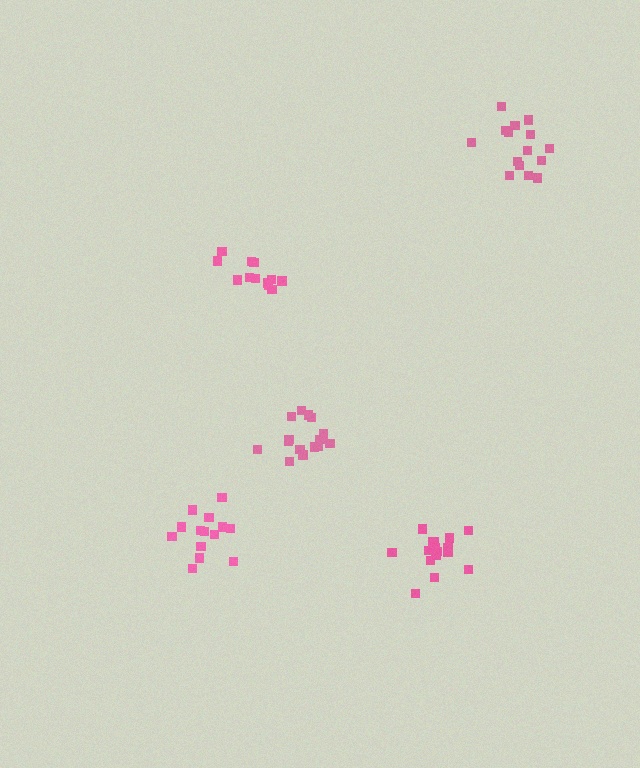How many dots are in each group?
Group 1: 14 dots, Group 2: 12 dots, Group 3: 16 dots, Group 4: 15 dots, Group 5: 15 dots (72 total).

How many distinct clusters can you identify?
There are 5 distinct clusters.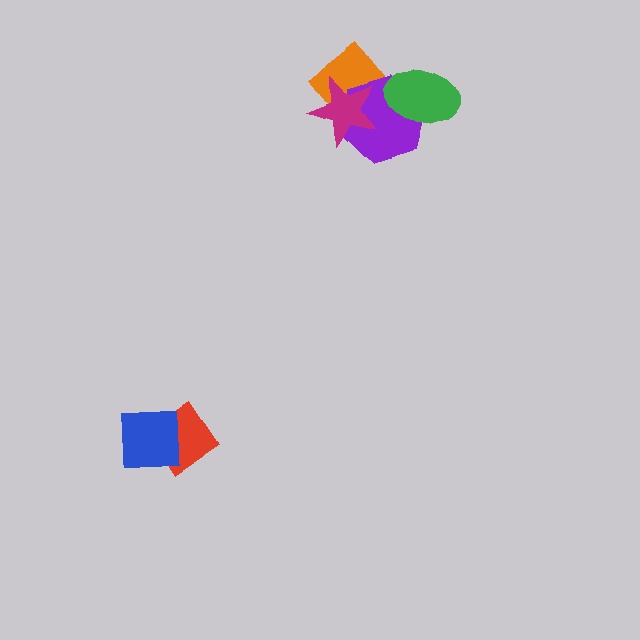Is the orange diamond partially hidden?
Yes, it is partially covered by another shape.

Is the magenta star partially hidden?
No, no other shape covers it.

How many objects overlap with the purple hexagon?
3 objects overlap with the purple hexagon.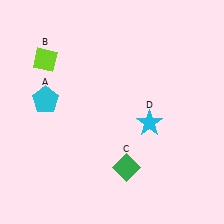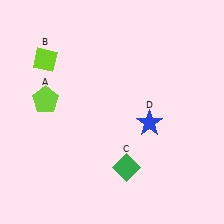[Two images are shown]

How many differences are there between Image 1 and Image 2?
There are 2 differences between the two images.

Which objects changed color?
A changed from cyan to lime. D changed from cyan to blue.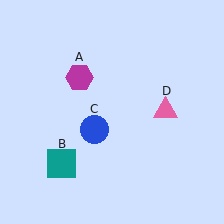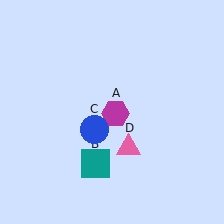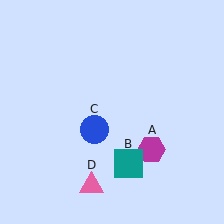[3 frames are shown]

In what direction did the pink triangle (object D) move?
The pink triangle (object D) moved down and to the left.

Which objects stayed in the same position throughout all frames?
Blue circle (object C) remained stationary.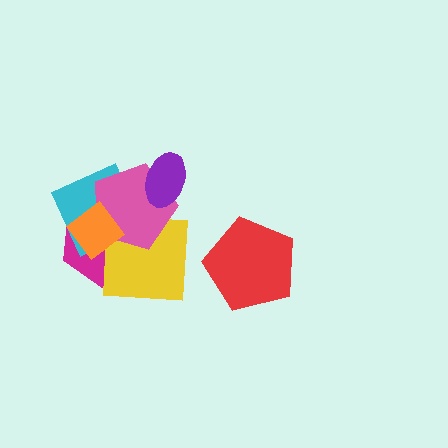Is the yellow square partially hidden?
Yes, it is partially covered by another shape.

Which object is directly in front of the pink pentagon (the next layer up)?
The purple ellipse is directly in front of the pink pentagon.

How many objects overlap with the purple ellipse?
1 object overlaps with the purple ellipse.